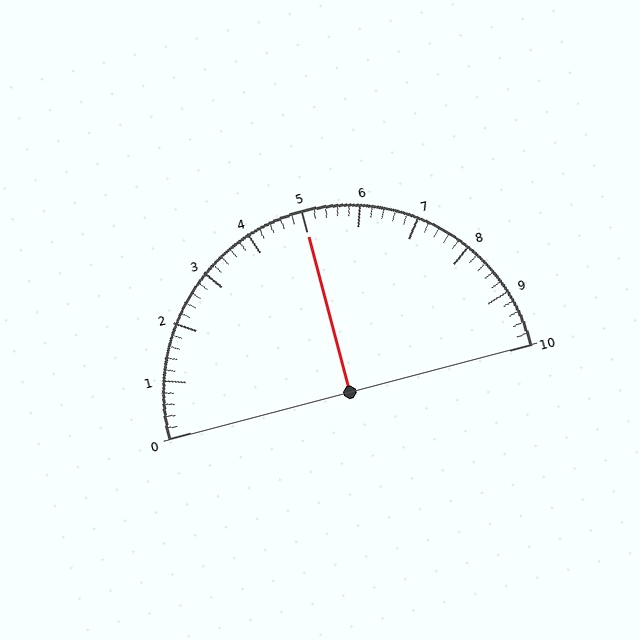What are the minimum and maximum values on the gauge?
The gauge ranges from 0 to 10.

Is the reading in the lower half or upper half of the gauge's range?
The reading is in the upper half of the range (0 to 10).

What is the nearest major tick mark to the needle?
The nearest major tick mark is 5.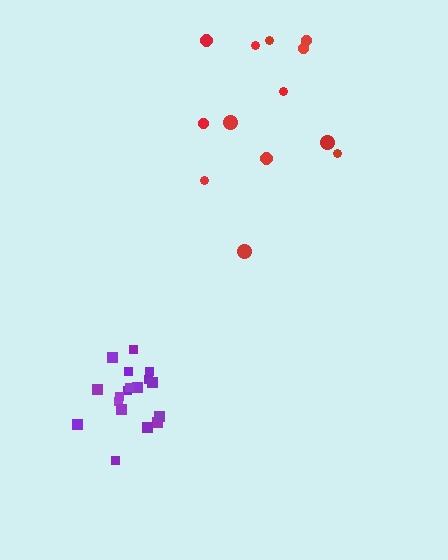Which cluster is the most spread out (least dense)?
Red.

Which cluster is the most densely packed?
Purple.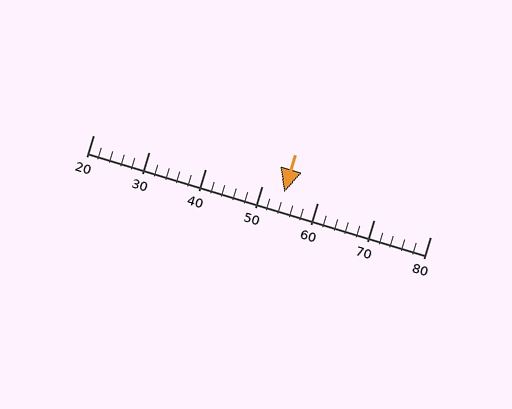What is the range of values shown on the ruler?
The ruler shows values from 20 to 80.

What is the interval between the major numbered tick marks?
The major tick marks are spaced 10 units apart.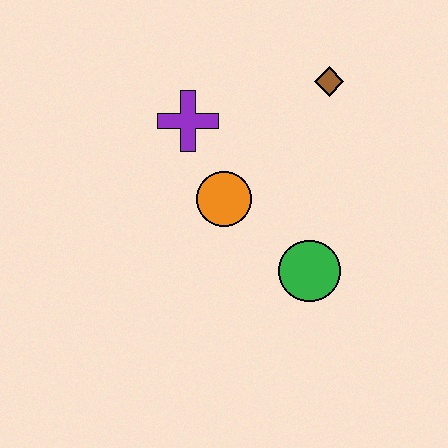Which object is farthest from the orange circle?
The brown diamond is farthest from the orange circle.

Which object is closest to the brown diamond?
The purple cross is closest to the brown diamond.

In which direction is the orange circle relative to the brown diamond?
The orange circle is below the brown diamond.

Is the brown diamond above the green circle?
Yes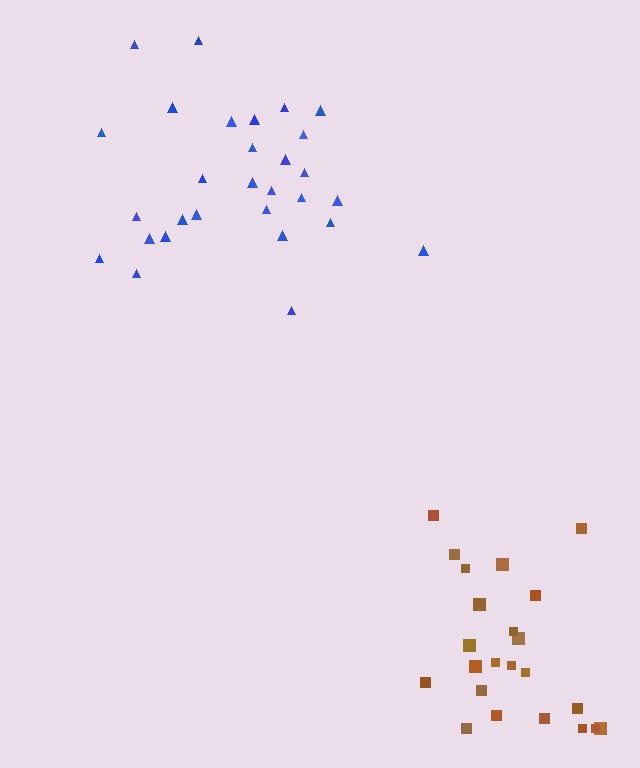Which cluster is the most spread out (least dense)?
Brown.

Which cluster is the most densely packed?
Blue.